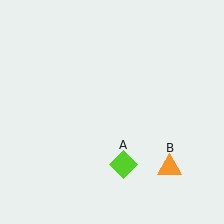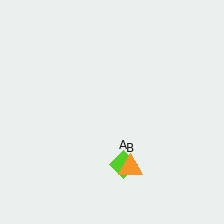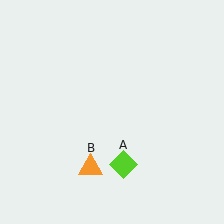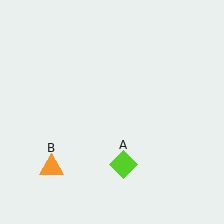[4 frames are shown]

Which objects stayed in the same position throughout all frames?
Lime diamond (object A) remained stationary.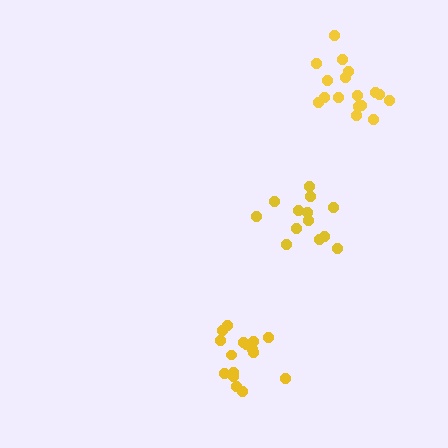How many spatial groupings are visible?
There are 3 spatial groupings.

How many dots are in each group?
Group 1: 16 dots, Group 2: 13 dots, Group 3: 17 dots (46 total).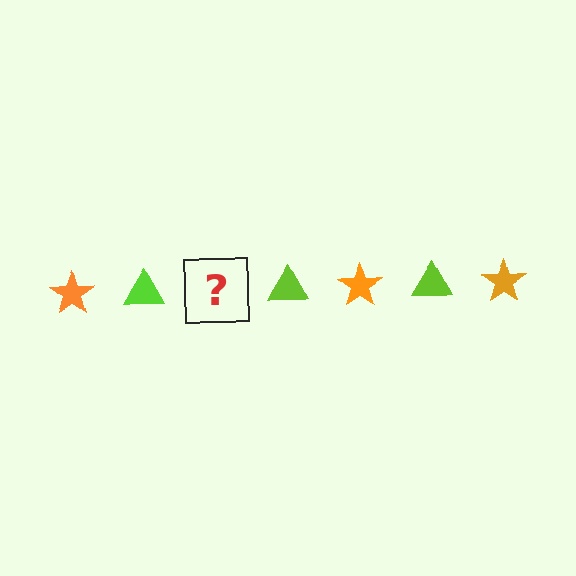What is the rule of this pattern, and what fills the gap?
The rule is that the pattern alternates between orange star and lime triangle. The gap should be filled with an orange star.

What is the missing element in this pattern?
The missing element is an orange star.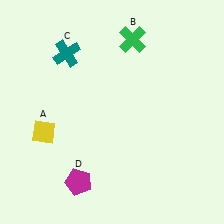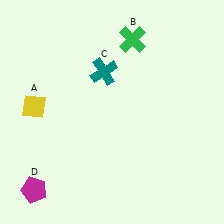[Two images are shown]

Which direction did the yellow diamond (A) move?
The yellow diamond (A) moved up.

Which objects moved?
The objects that moved are: the yellow diamond (A), the teal cross (C), the magenta pentagon (D).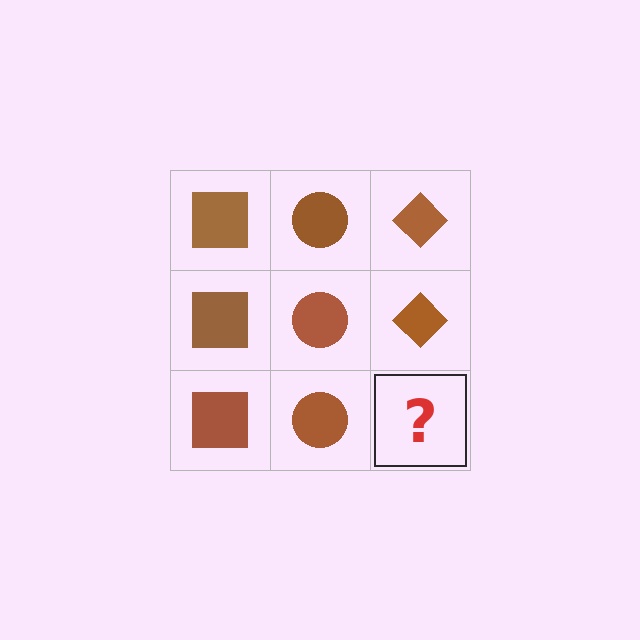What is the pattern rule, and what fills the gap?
The rule is that each column has a consistent shape. The gap should be filled with a brown diamond.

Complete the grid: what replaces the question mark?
The question mark should be replaced with a brown diamond.